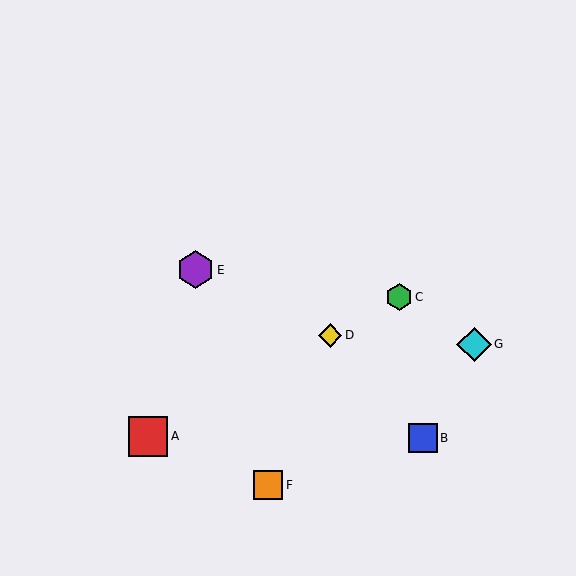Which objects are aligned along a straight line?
Objects A, C, D are aligned along a straight line.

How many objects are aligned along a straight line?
3 objects (A, C, D) are aligned along a straight line.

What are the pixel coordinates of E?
Object E is at (196, 270).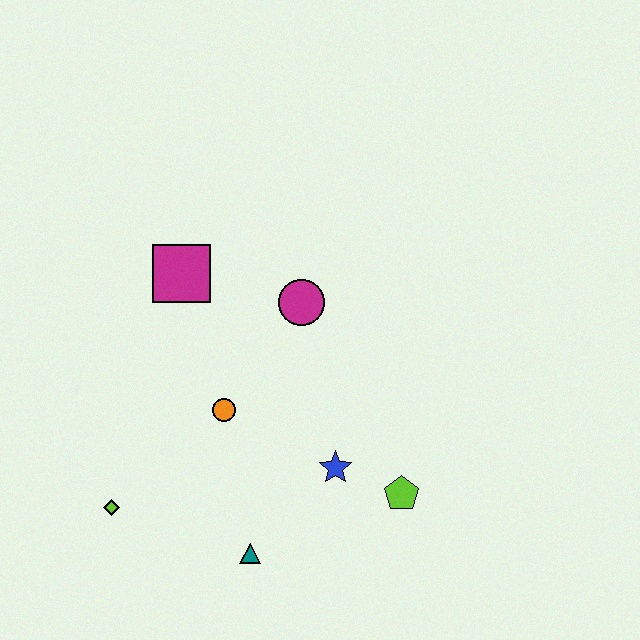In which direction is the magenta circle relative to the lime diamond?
The magenta circle is above the lime diamond.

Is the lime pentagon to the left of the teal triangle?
No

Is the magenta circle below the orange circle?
No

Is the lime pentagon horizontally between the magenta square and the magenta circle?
No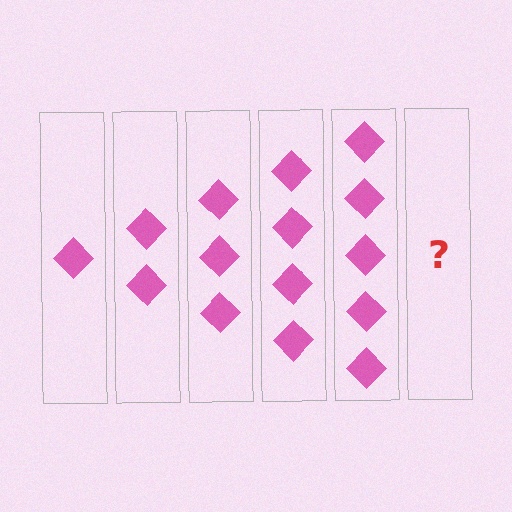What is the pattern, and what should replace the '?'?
The pattern is that each step adds one more diamond. The '?' should be 6 diamonds.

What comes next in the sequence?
The next element should be 6 diamonds.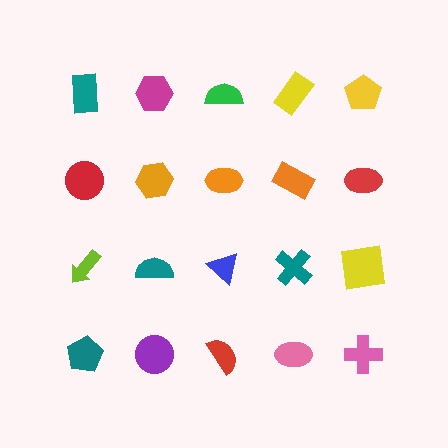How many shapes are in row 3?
5 shapes.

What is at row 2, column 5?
A red ellipse.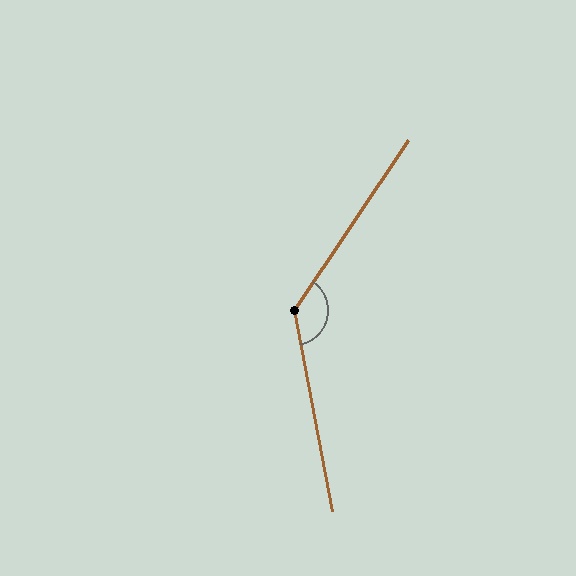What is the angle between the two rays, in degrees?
Approximately 135 degrees.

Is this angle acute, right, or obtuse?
It is obtuse.